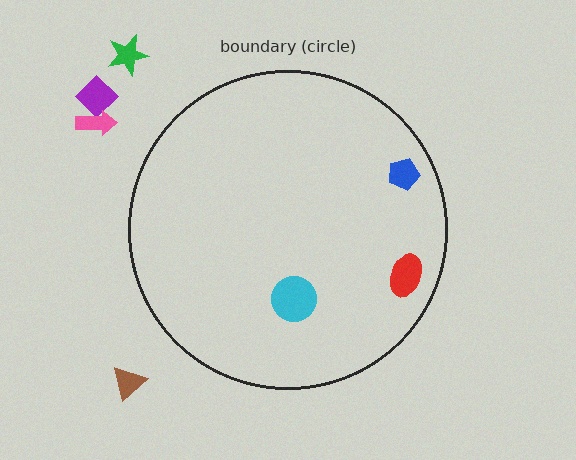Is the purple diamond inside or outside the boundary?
Outside.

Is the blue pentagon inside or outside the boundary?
Inside.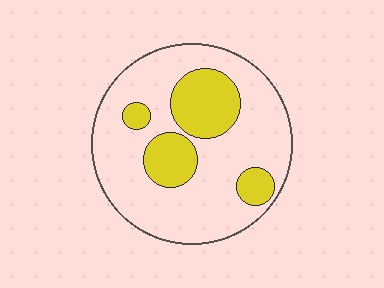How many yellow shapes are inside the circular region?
4.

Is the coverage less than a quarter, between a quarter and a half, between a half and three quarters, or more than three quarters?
Between a quarter and a half.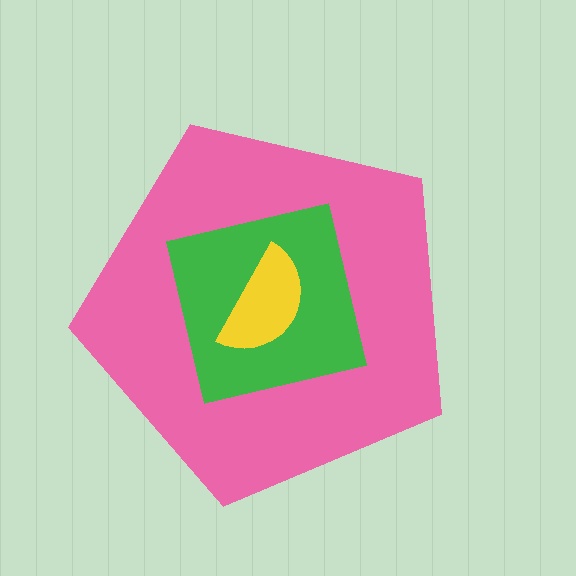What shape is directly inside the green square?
The yellow semicircle.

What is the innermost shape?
The yellow semicircle.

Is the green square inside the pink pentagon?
Yes.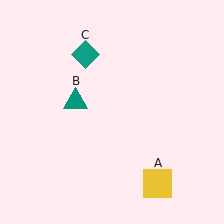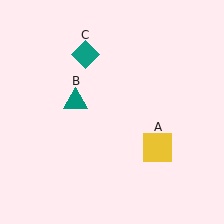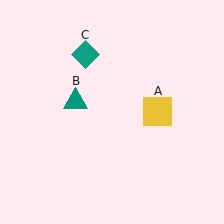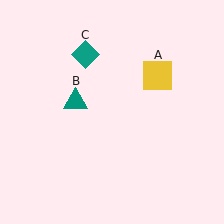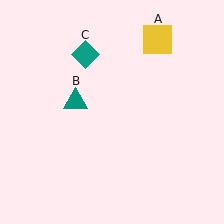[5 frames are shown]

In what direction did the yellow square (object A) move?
The yellow square (object A) moved up.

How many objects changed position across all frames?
1 object changed position: yellow square (object A).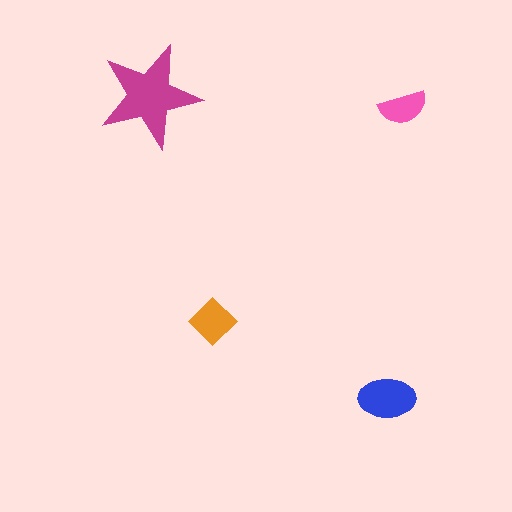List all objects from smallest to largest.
The pink semicircle, the orange diamond, the blue ellipse, the magenta star.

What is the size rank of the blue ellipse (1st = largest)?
2nd.